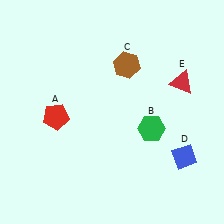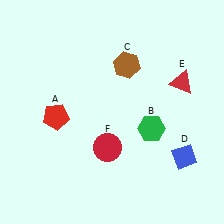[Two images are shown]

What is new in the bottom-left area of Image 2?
A red circle (F) was added in the bottom-left area of Image 2.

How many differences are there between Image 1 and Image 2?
There is 1 difference between the two images.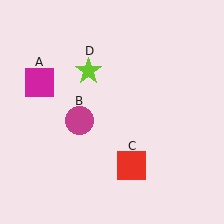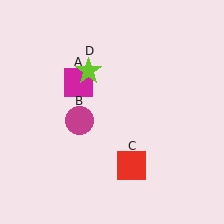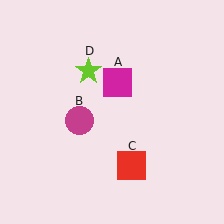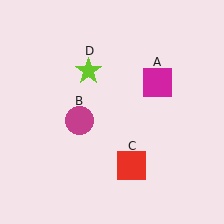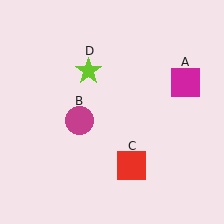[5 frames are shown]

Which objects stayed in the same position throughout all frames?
Magenta circle (object B) and red square (object C) and lime star (object D) remained stationary.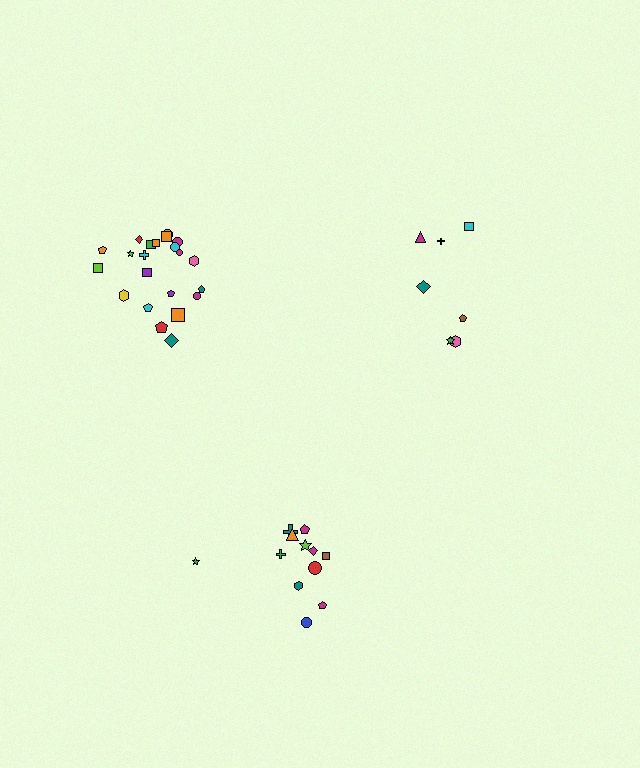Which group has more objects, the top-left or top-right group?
The top-left group.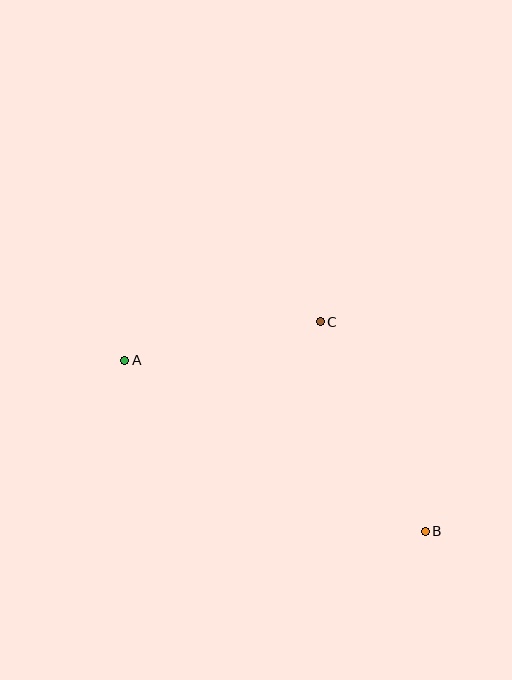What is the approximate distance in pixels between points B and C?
The distance between B and C is approximately 234 pixels.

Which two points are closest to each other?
Points A and C are closest to each other.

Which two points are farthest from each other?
Points A and B are farthest from each other.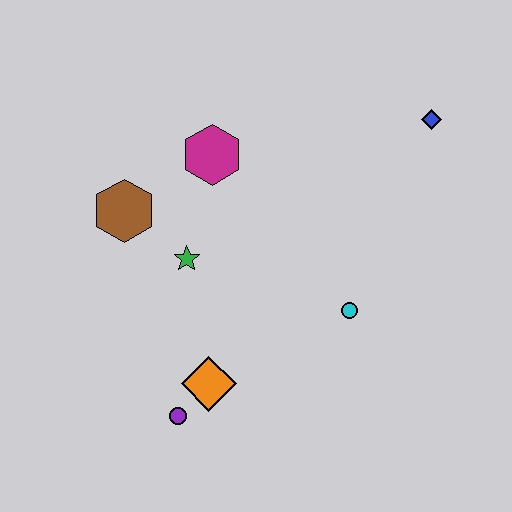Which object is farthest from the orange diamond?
The blue diamond is farthest from the orange diamond.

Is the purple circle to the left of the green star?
Yes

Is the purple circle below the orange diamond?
Yes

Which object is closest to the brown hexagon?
The green star is closest to the brown hexagon.